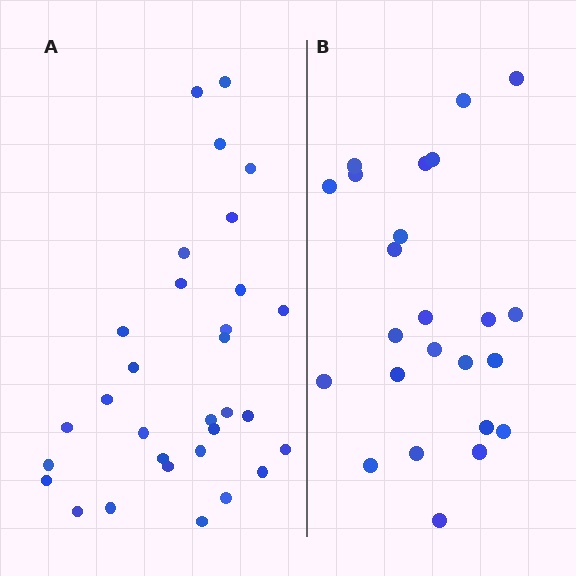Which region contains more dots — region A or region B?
Region A (the left region) has more dots.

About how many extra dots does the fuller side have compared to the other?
Region A has roughly 8 or so more dots than region B.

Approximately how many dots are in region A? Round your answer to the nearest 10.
About 30 dots. (The exact count is 31, which rounds to 30.)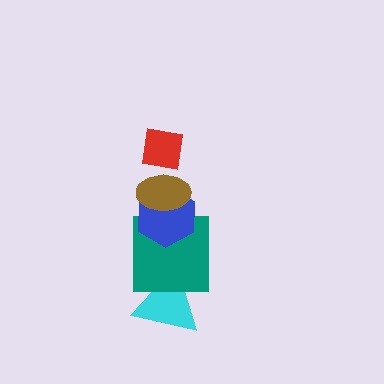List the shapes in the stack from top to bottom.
From top to bottom: the red square, the brown ellipse, the blue hexagon, the teal square, the cyan triangle.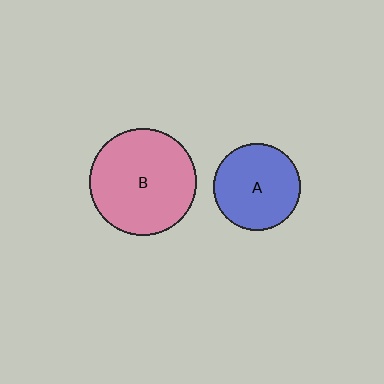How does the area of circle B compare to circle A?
Approximately 1.5 times.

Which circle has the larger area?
Circle B (pink).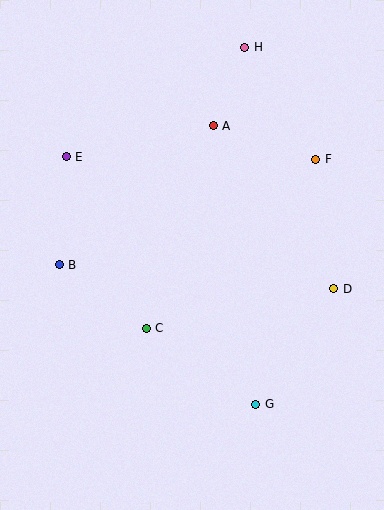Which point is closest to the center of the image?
Point C at (146, 328) is closest to the center.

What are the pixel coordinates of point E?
Point E is at (66, 157).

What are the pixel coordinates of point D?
Point D is at (334, 289).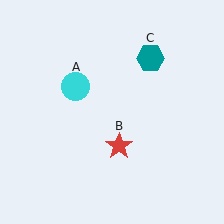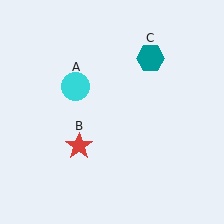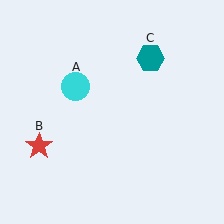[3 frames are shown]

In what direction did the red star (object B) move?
The red star (object B) moved left.